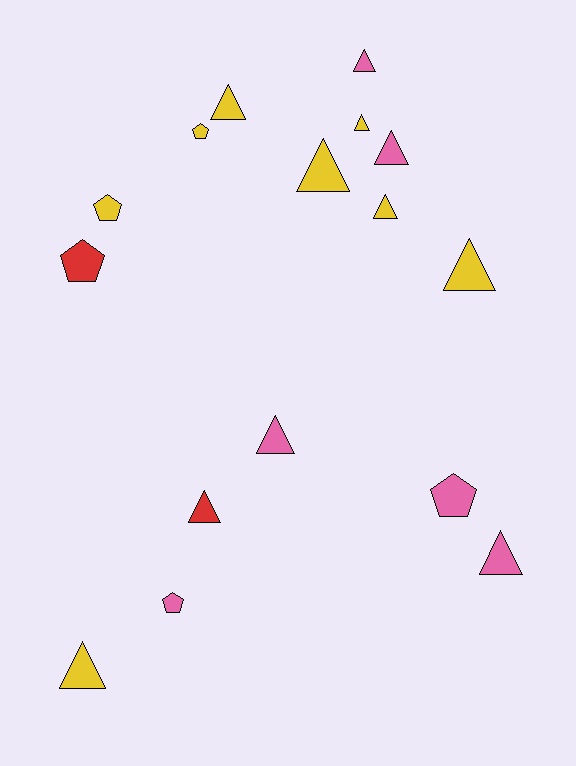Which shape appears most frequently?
Triangle, with 11 objects.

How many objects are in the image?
There are 16 objects.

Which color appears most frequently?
Yellow, with 8 objects.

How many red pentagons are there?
There is 1 red pentagon.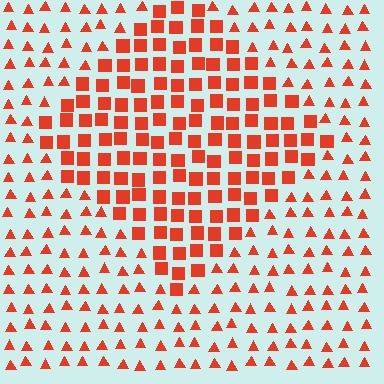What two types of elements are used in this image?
The image uses squares inside the diamond region and triangles outside it.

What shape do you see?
I see a diamond.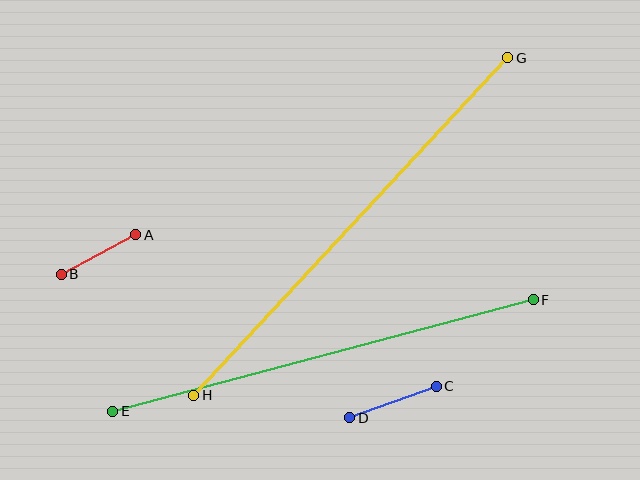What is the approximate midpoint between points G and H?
The midpoint is at approximately (351, 226) pixels.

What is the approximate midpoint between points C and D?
The midpoint is at approximately (393, 402) pixels.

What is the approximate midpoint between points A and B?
The midpoint is at approximately (99, 255) pixels.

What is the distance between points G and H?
The distance is approximately 461 pixels.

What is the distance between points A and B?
The distance is approximately 84 pixels.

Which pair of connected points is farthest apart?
Points G and H are farthest apart.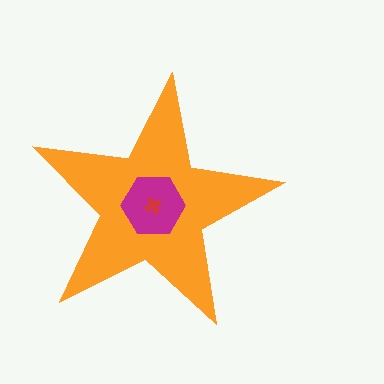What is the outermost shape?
The orange star.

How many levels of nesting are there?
3.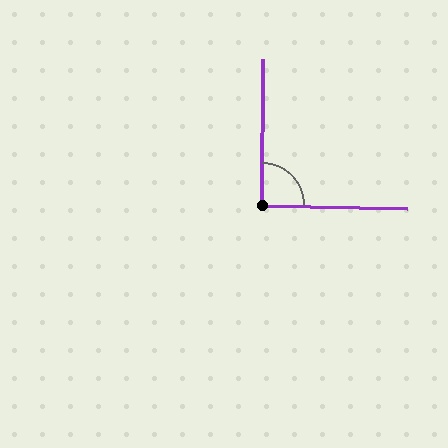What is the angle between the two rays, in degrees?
Approximately 90 degrees.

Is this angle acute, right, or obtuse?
It is approximately a right angle.